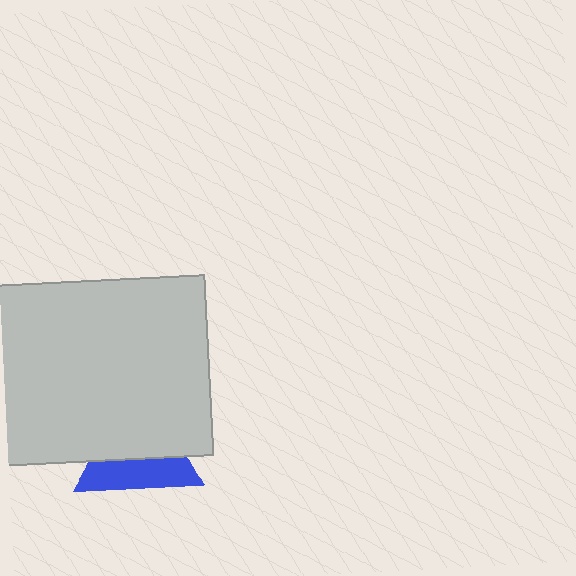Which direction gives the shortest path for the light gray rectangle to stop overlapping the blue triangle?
Moving up gives the shortest separation.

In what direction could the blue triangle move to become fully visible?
The blue triangle could move down. That would shift it out from behind the light gray rectangle entirely.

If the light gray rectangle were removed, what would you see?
You would see the complete blue triangle.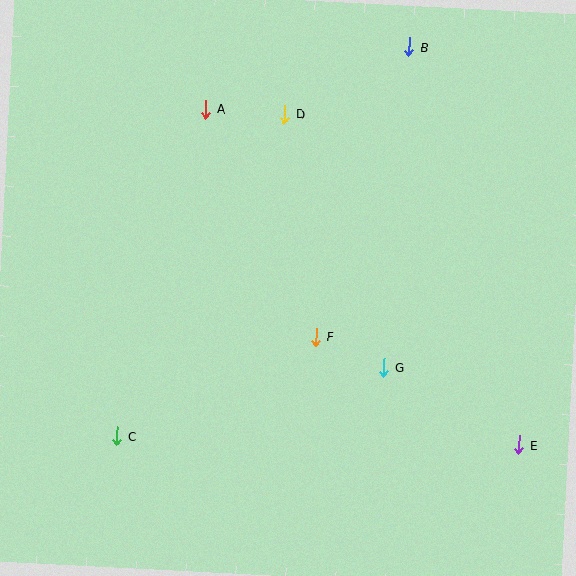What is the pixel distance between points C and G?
The distance between C and G is 276 pixels.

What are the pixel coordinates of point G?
Point G is at (384, 367).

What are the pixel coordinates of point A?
Point A is at (206, 109).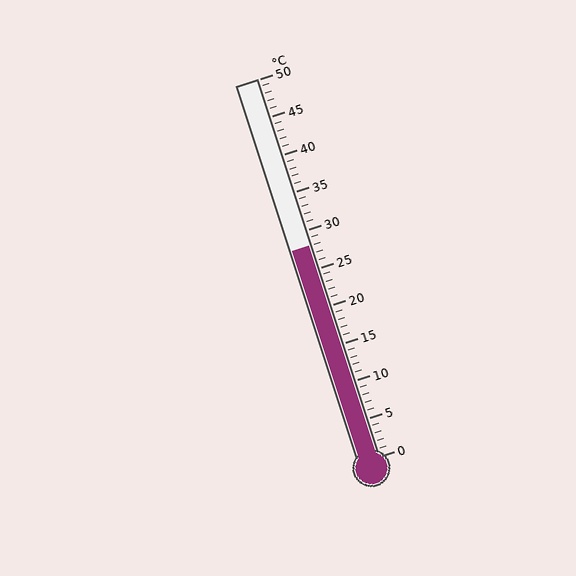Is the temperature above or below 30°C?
The temperature is below 30°C.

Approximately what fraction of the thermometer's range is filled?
The thermometer is filled to approximately 55% of its range.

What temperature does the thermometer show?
The thermometer shows approximately 28°C.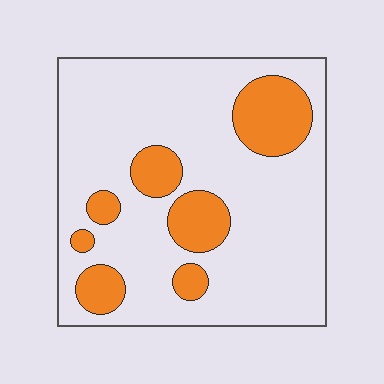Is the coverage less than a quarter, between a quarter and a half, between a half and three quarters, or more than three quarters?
Less than a quarter.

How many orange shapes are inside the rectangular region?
7.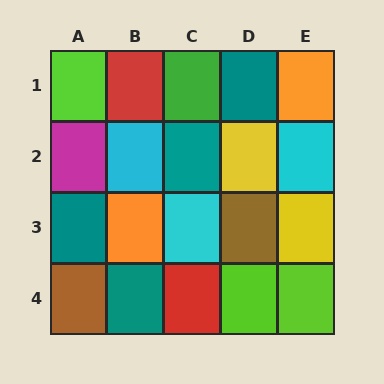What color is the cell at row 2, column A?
Magenta.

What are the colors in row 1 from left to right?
Lime, red, green, teal, orange.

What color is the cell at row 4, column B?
Teal.